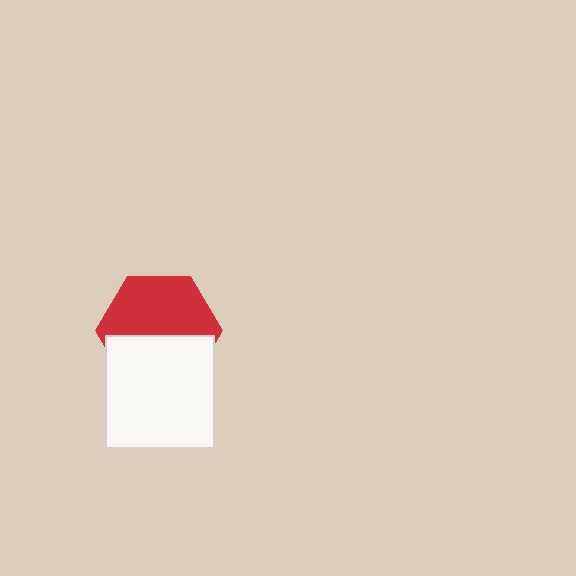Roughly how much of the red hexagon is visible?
About half of it is visible (roughly 56%).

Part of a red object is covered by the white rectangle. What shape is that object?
It is a hexagon.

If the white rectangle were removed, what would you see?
You would see the complete red hexagon.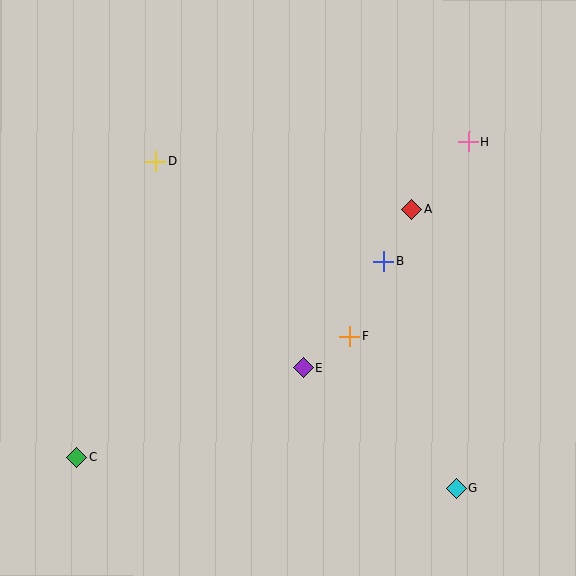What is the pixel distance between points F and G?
The distance between F and G is 186 pixels.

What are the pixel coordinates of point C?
Point C is at (77, 458).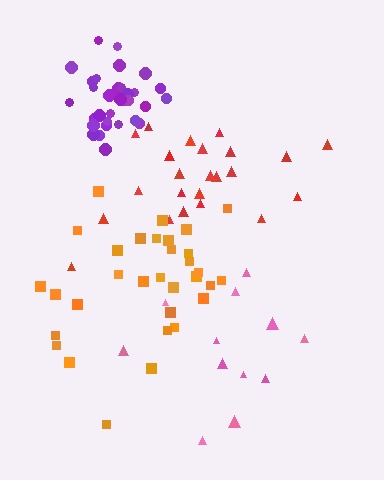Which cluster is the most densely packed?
Purple.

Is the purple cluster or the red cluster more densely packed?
Purple.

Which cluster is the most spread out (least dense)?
Pink.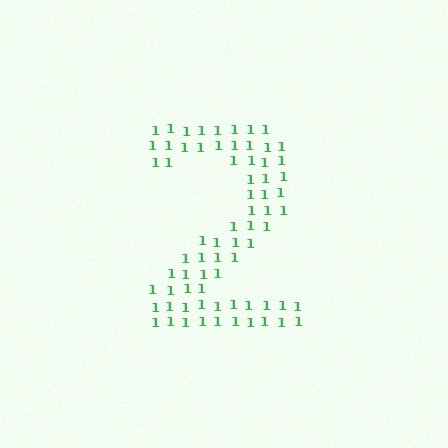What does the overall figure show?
The overall figure shows the digit 2.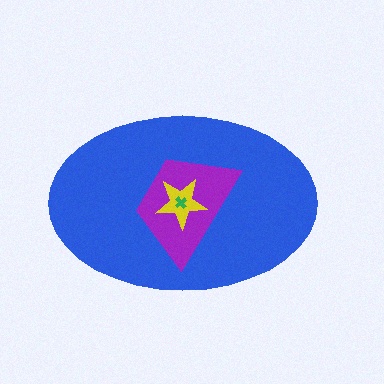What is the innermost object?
The green cross.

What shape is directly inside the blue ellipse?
The purple trapezoid.